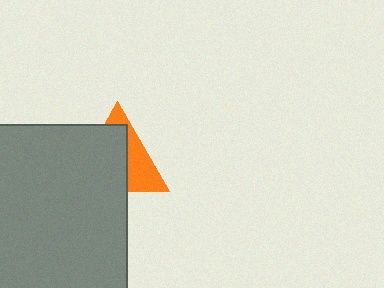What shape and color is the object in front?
The object in front is a gray rectangle.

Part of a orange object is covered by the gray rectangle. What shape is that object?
It is a triangle.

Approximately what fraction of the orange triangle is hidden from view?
Roughly 61% of the orange triangle is hidden behind the gray rectangle.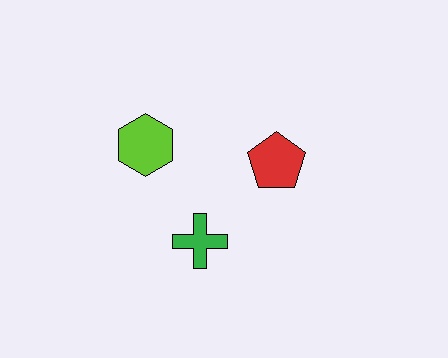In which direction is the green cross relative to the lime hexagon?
The green cross is below the lime hexagon.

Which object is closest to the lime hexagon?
The green cross is closest to the lime hexagon.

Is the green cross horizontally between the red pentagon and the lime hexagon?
Yes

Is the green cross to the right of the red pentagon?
No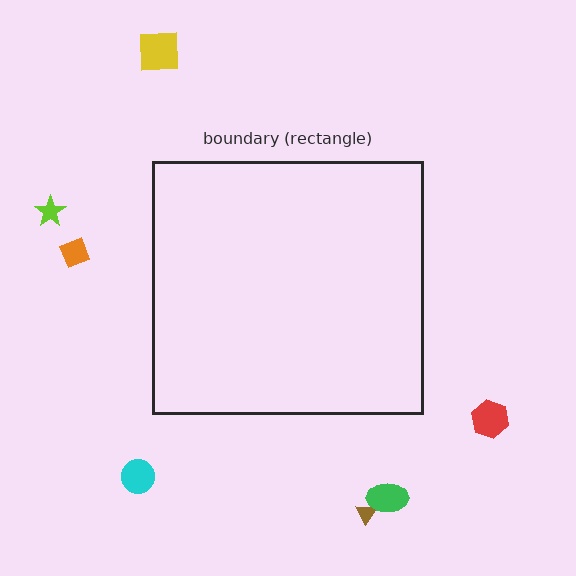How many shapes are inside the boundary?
0 inside, 7 outside.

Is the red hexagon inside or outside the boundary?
Outside.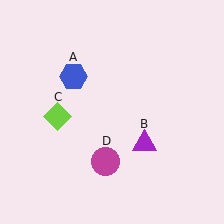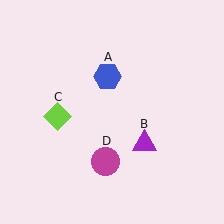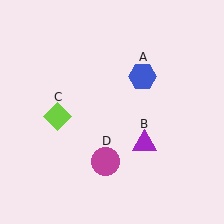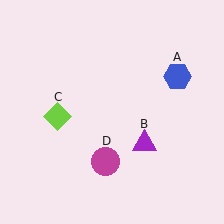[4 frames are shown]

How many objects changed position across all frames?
1 object changed position: blue hexagon (object A).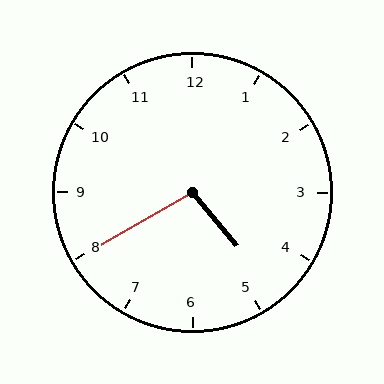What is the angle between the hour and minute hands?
Approximately 100 degrees.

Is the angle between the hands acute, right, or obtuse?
It is obtuse.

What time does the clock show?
4:40.